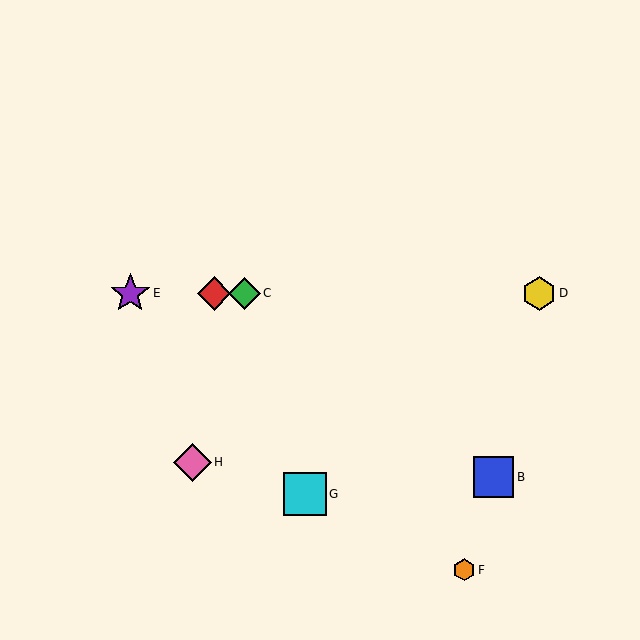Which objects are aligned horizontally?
Objects A, C, D, E are aligned horizontally.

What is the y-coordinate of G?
Object G is at y≈494.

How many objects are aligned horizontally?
4 objects (A, C, D, E) are aligned horizontally.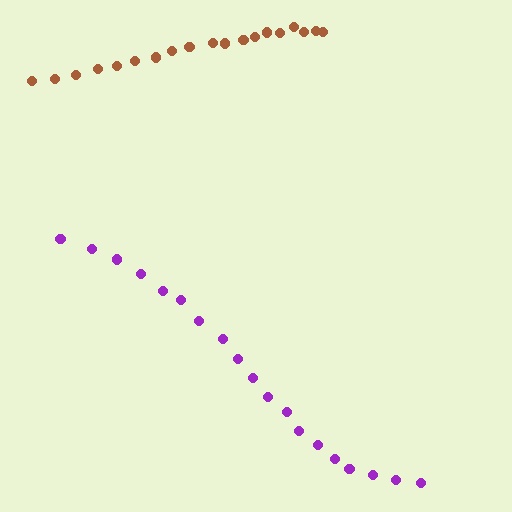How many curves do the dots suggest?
There are 2 distinct paths.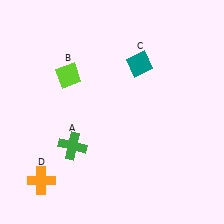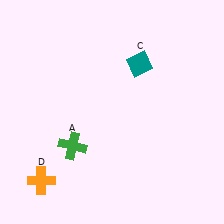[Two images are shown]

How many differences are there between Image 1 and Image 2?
There is 1 difference between the two images.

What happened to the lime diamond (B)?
The lime diamond (B) was removed in Image 2. It was in the top-left area of Image 1.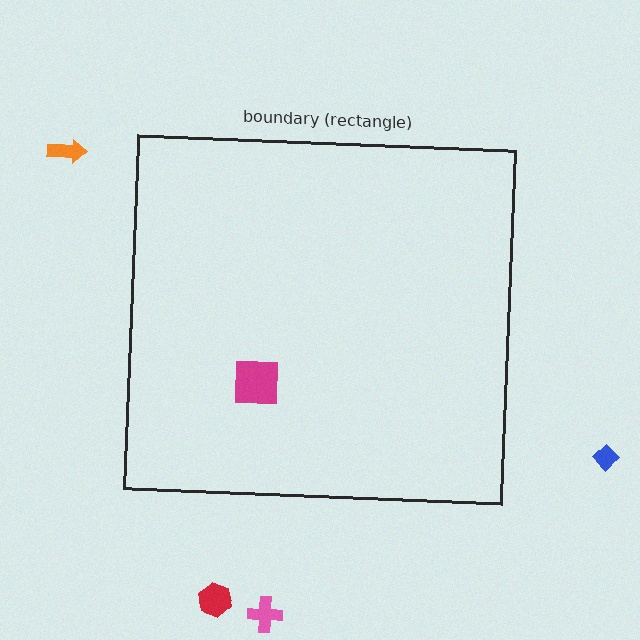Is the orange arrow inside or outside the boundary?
Outside.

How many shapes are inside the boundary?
1 inside, 4 outside.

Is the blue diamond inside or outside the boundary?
Outside.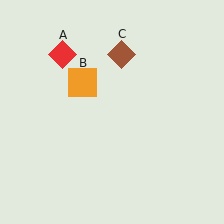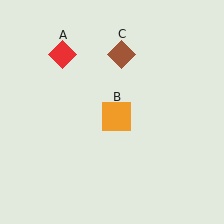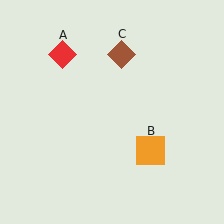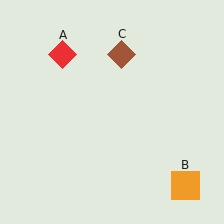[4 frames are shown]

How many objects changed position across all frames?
1 object changed position: orange square (object B).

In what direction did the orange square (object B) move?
The orange square (object B) moved down and to the right.